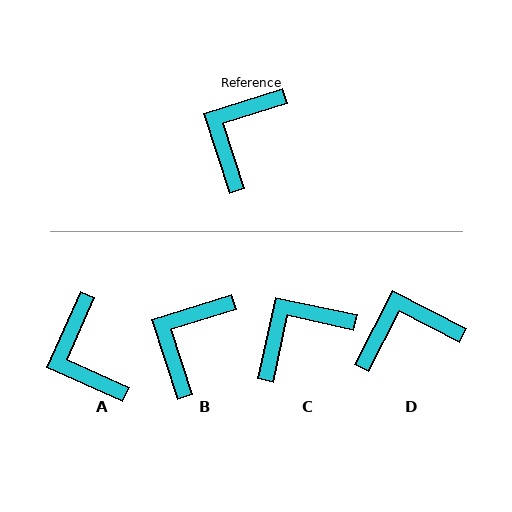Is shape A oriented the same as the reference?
No, it is off by about 48 degrees.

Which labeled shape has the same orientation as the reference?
B.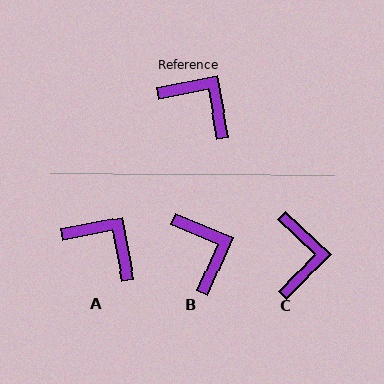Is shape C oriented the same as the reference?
No, it is off by about 54 degrees.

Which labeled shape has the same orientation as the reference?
A.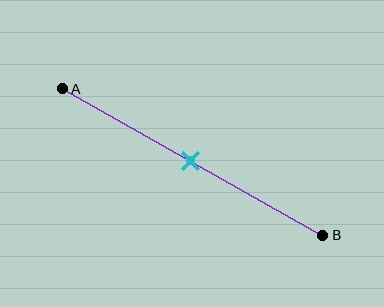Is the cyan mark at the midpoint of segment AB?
Yes, the mark is approximately at the midpoint.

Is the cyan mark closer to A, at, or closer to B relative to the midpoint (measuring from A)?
The cyan mark is approximately at the midpoint of segment AB.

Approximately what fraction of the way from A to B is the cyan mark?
The cyan mark is approximately 50% of the way from A to B.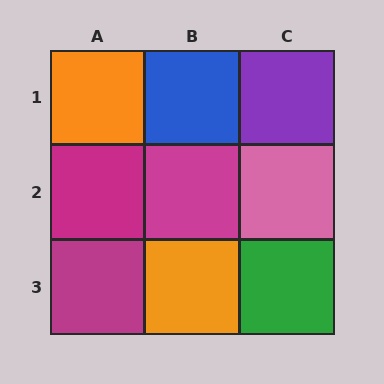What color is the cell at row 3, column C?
Green.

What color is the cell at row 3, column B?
Orange.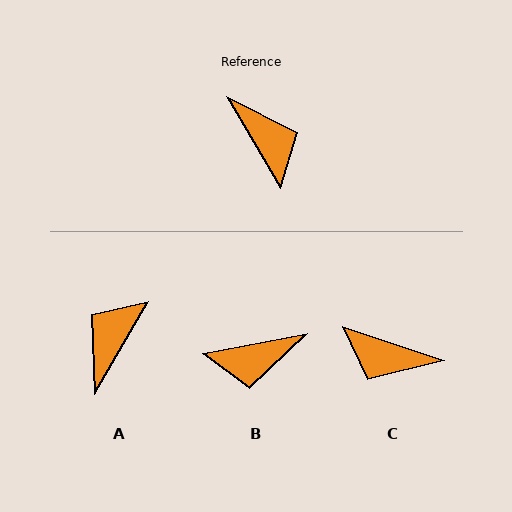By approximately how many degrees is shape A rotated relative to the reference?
Approximately 120 degrees counter-clockwise.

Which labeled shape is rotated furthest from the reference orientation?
C, about 139 degrees away.